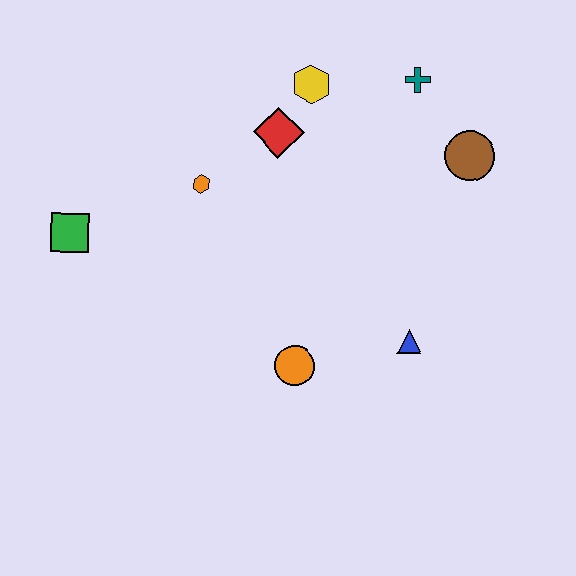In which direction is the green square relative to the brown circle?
The green square is to the left of the brown circle.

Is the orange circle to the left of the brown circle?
Yes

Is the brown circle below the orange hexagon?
No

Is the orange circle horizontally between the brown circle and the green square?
Yes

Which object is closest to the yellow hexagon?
The red diamond is closest to the yellow hexagon.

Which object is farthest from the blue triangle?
The green square is farthest from the blue triangle.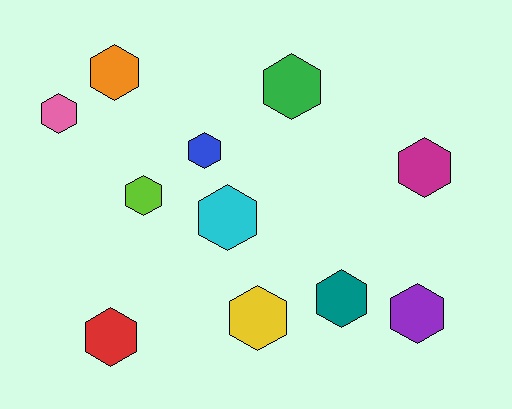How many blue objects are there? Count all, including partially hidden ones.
There is 1 blue object.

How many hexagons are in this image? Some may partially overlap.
There are 11 hexagons.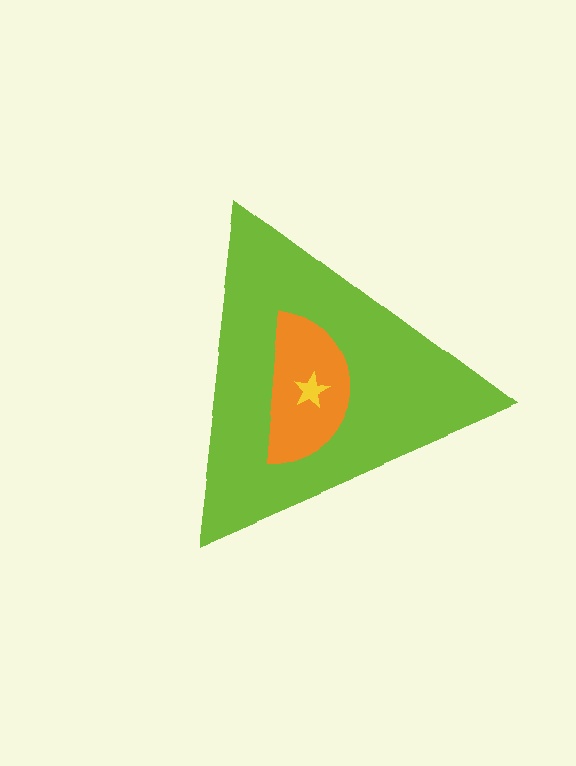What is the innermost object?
The yellow star.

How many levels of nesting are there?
3.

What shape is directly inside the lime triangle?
The orange semicircle.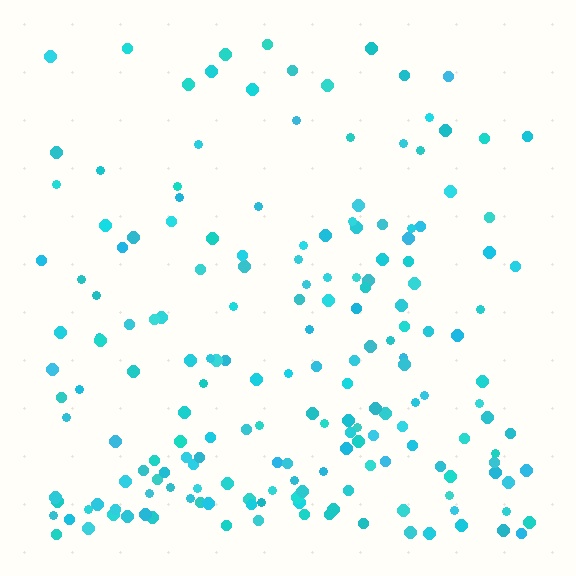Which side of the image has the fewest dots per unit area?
The top.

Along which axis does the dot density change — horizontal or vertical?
Vertical.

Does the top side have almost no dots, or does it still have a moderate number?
Still a moderate number, just noticeably fewer than the bottom.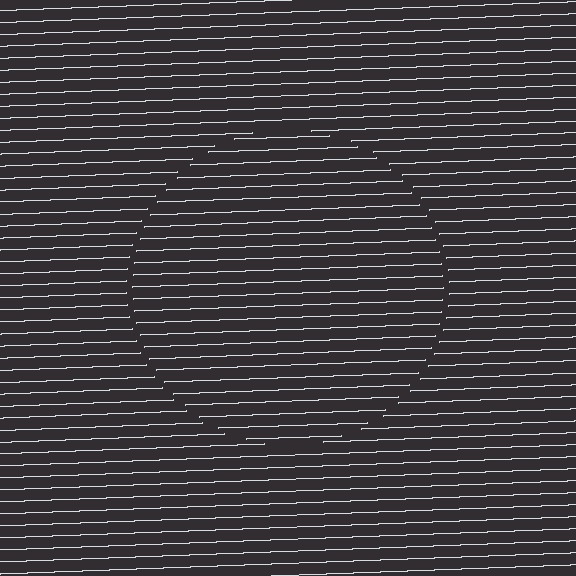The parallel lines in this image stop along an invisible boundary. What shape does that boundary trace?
An illusory circle. The interior of the shape contains the same grating, shifted by half a period — the contour is defined by the phase discontinuity where line-ends from the inner and outer gratings abut.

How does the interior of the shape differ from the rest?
The interior of the shape contains the same grating, shifted by half a period — the contour is defined by the phase discontinuity where line-ends from the inner and outer gratings abut.